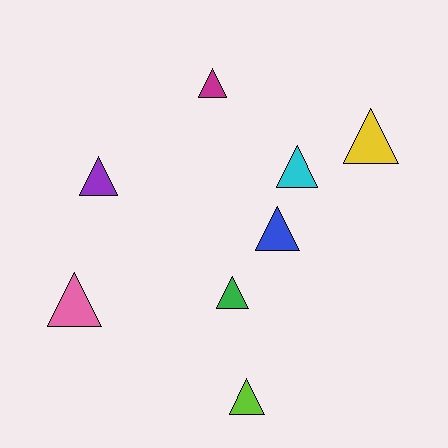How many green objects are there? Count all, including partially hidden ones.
There is 1 green object.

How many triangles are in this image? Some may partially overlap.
There are 8 triangles.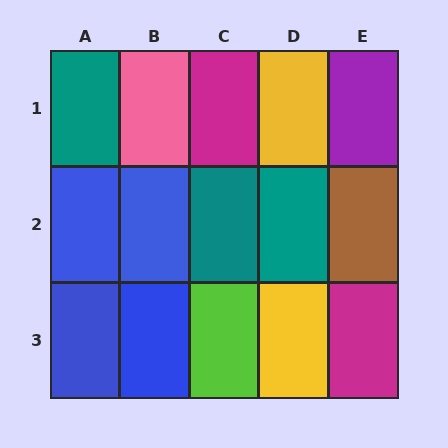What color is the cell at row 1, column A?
Teal.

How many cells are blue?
4 cells are blue.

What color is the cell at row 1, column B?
Pink.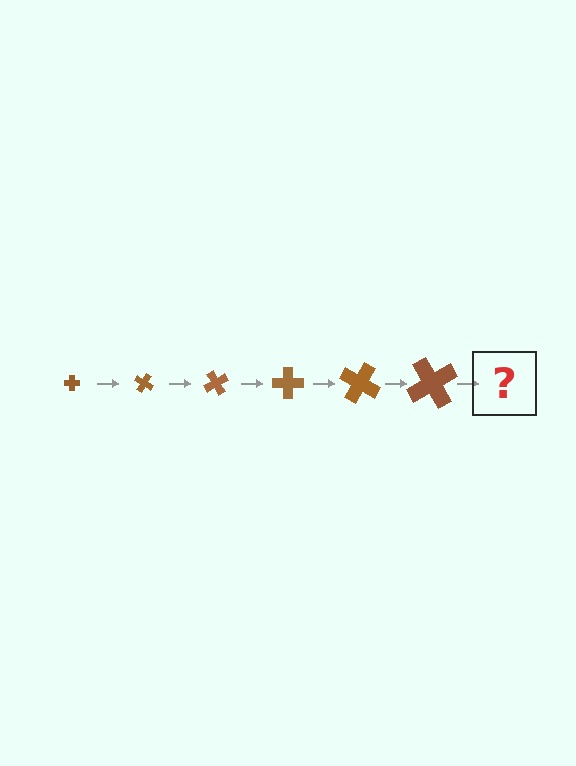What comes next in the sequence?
The next element should be a cross, larger than the previous one and rotated 180 degrees from the start.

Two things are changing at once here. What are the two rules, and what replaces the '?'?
The two rules are that the cross grows larger each step and it rotates 30 degrees each step. The '?' should be a cross, larger than the previous one and rotated 180 degrees from the start.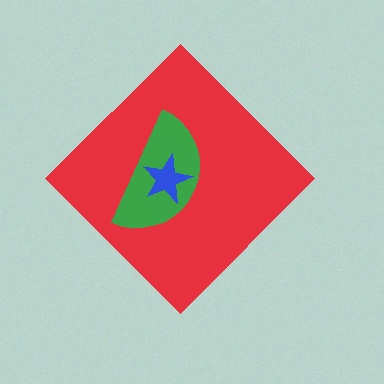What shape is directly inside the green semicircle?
The blue star.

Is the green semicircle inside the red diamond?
Yes.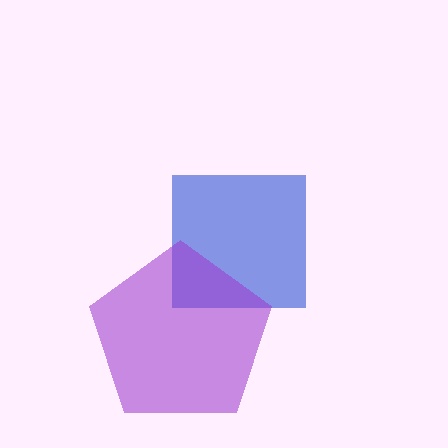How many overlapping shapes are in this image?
There are 2 overlapping shapes in the image.